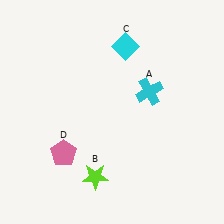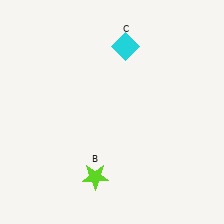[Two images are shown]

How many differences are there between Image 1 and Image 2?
There are 2 differences between the two images.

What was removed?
The cyan cross (A), the pink pentagon (D) were removed in Image 2.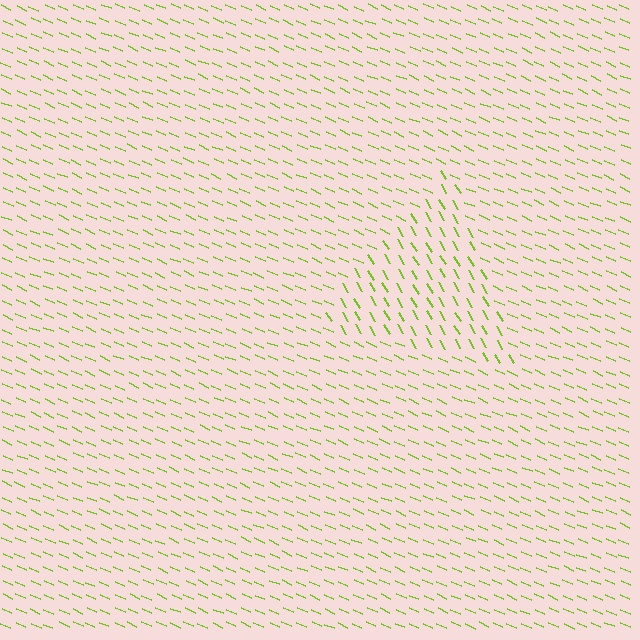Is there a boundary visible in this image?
Yes, there is a texture boundary formed by a change in line orientation.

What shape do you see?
I see a triangle.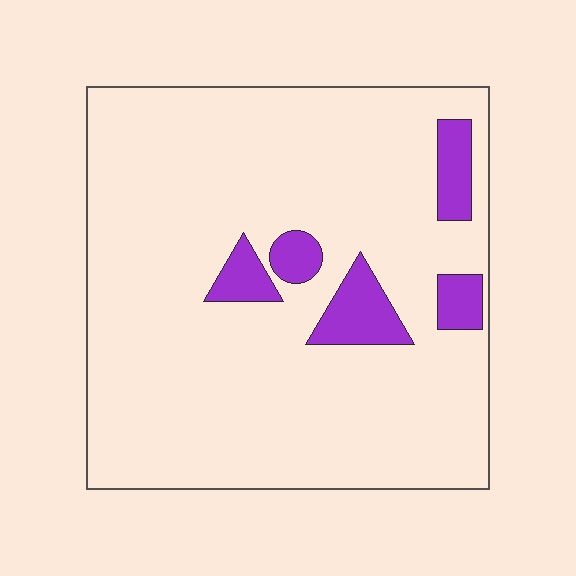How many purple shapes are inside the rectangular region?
5.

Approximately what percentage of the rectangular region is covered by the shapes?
Approximately 10%.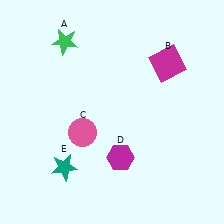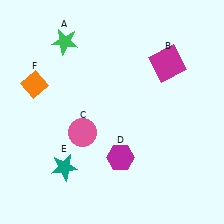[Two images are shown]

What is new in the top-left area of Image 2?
An orange diamond (F) was added in the top-left area of Image 2.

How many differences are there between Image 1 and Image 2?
There is 1 difference between the two images.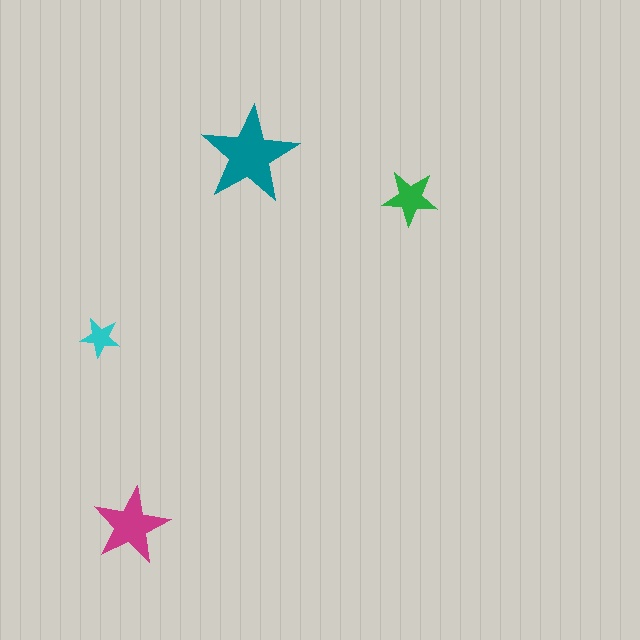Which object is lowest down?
The magenta star is bottommost.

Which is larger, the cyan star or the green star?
The green one.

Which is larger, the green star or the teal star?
The teal one.